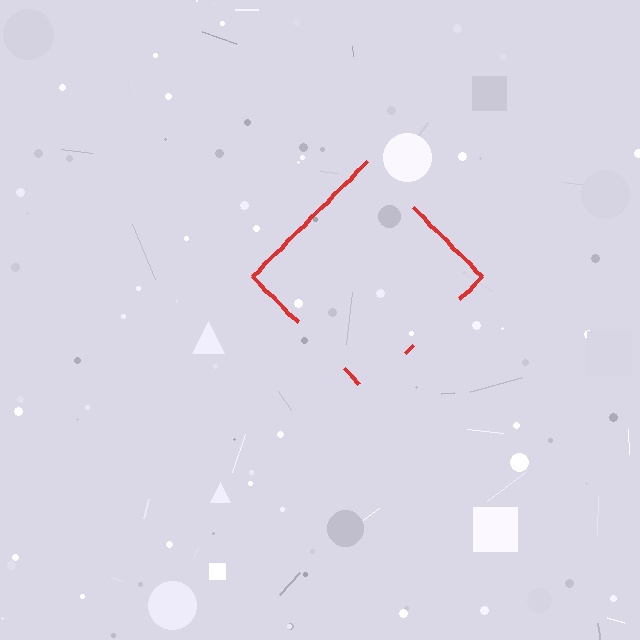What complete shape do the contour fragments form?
The contour fragments form a diamond.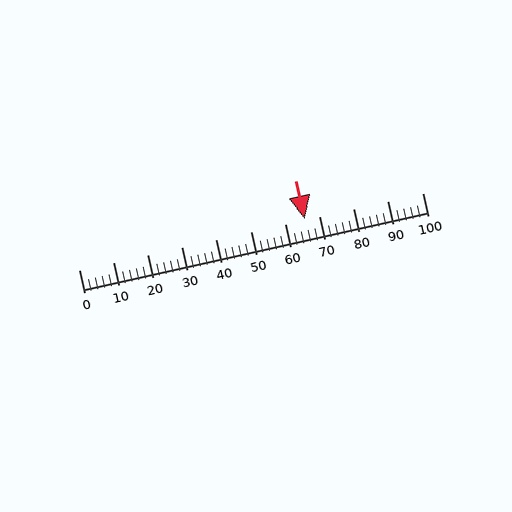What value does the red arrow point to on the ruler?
The red arrow points to approximately 66.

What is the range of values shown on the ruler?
The ruler shows values from 0 to 100.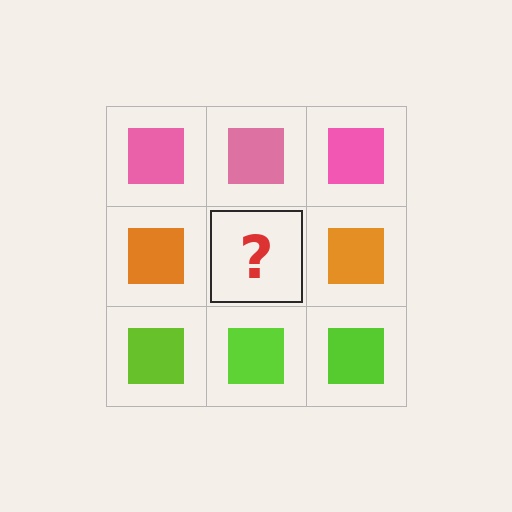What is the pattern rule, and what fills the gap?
The rule is that each row has a consistent color. The gap should be filled with an orange square.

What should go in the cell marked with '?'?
The missing cell should contain an orange square.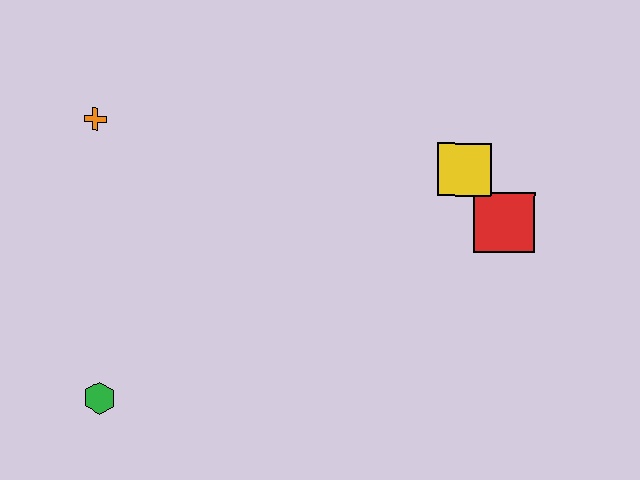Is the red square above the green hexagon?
Yes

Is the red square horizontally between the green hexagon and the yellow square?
No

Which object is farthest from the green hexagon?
The red square is farthest from the green hexagon.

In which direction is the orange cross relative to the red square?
The orange cross is to the left of the red square.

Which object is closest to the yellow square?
The red square is closest to the yellow square.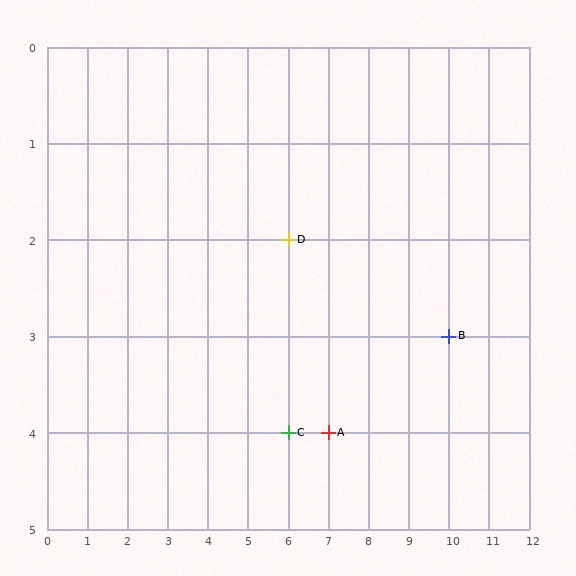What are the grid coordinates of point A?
Point A is at grid coordinates (7, 4).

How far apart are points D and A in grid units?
Points D and A are 1 column and 2 rows apart (about 2.2 grid units diagonally).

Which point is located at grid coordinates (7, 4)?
Point A is at (7, 4).